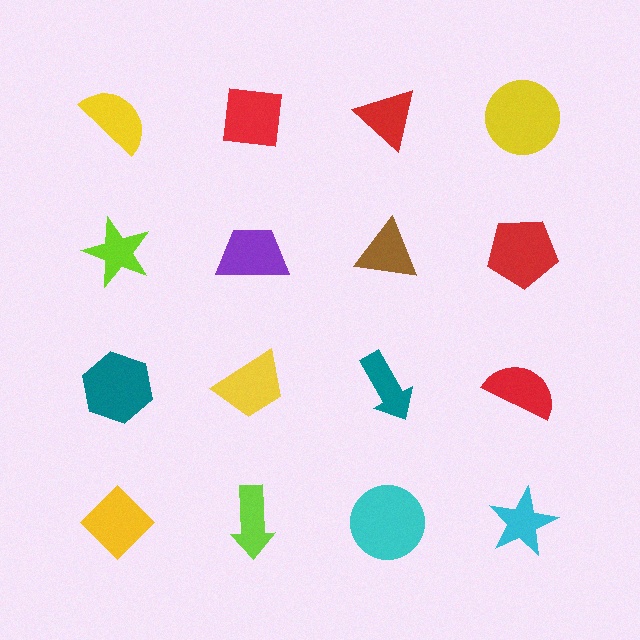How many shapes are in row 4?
4 shapes.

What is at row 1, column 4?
A yellow circle.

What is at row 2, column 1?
A lime star.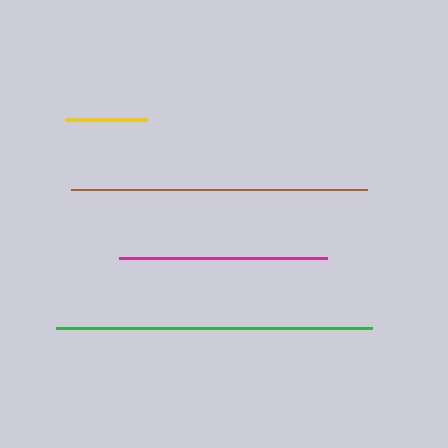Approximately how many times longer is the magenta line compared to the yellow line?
The magenta line is approximately 2.5 times the length of the yellow line.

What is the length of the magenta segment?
The magenta segment is approximately 208 pixels long.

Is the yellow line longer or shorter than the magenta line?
The magenta line is longer than the yellow line.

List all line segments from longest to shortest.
From longest to shortest: green, brown, magenta, yellow.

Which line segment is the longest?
The green line is the longest at approximately 316 pixels.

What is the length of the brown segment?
The brown segment is approximately 296 pixels long.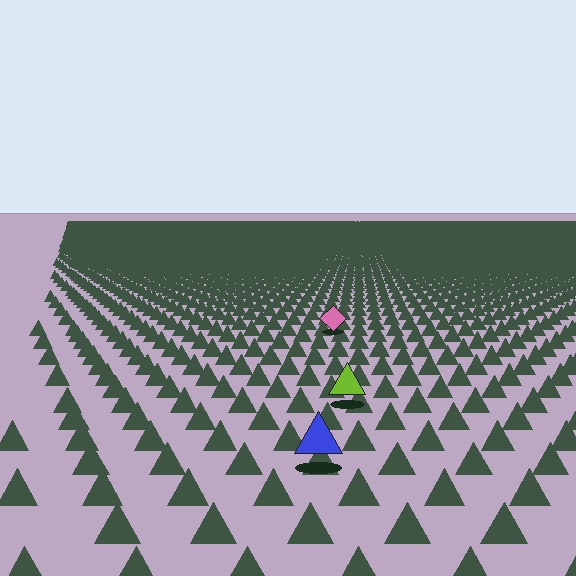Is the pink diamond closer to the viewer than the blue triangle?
No. The blue triangle is closer — you can tell from the texture gradient: the ground texture is coarser near it.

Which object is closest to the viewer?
The blue triangle is closest. The texture marks near it are larger and more spread out.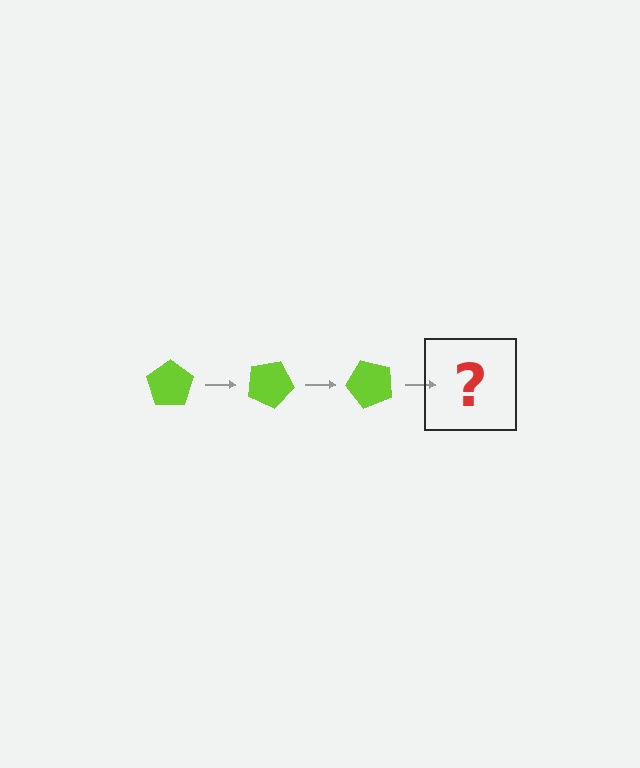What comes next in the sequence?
The next element should be a lime pentagon rotated 75 degrees.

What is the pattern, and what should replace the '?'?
The pattern is that the pentagon rotates 25 degrees each step. The '?' should be a lime pentagon rotated 75 degrees.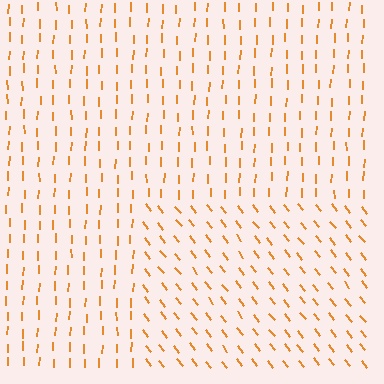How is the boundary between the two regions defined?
The boundary is defined purely by a change in line orientation (approximately 39 degrees difference). All lines are the same color and thickness.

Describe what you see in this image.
The image is filled with small orange line segments. A rectangle region in the image has lines oriented differently from the surrounding lines, creating a visible texture boundary.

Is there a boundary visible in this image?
Yes, there is a texture boundary formed by a change in line orientation.